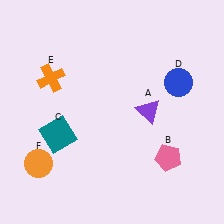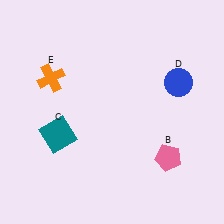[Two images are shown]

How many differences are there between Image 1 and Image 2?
There are 2 differences between the two images.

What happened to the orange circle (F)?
The orange circle (F) was removed in Image 2. It was in the bottom-left area of Image 1.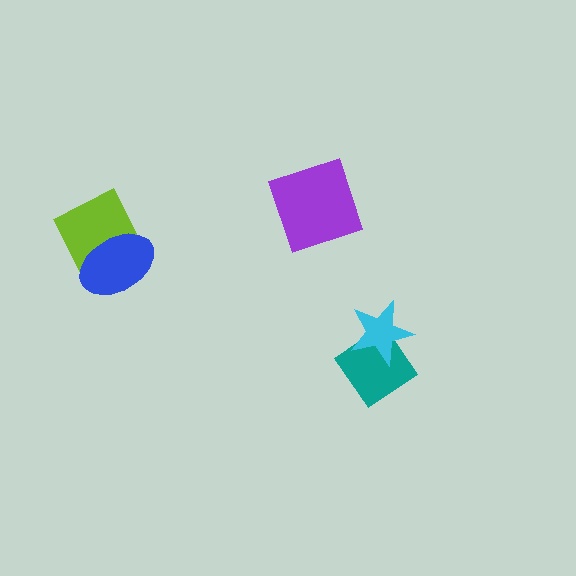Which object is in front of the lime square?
The blue ellipse is in front of the lime square.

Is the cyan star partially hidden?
No, no other shape covers it.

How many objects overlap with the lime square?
1 object overlaps with the lime square.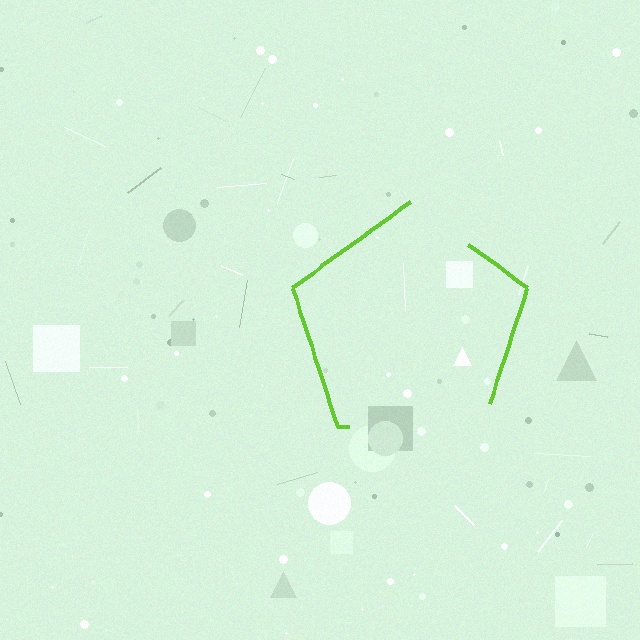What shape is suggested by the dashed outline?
The dashed outline suggests a pentagon.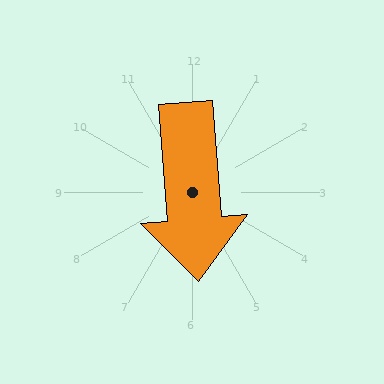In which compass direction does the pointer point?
South.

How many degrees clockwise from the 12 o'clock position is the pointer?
Approximately 176 degrees.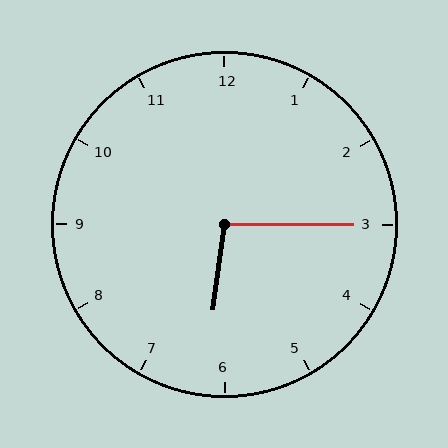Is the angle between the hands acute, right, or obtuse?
It is obtuse.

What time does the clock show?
6:15.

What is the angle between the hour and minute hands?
Approximately 98 degrees.